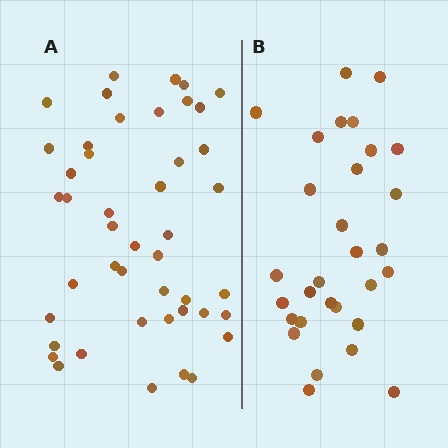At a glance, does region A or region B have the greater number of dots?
Region A (the left region) has more dots.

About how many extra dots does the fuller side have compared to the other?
Region A has approximately 15 more dots than region B.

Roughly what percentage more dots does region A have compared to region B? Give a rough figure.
About 50% more.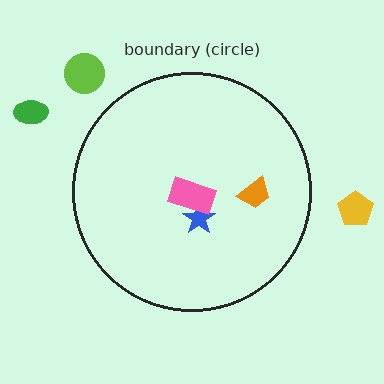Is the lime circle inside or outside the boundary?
Outside.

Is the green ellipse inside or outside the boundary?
Outside.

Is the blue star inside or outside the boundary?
Inside.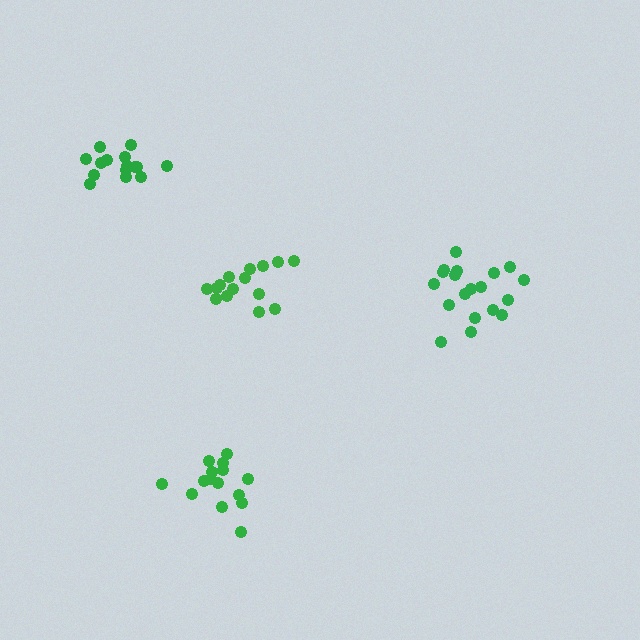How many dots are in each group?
Group 1: 15 dots, Group 2: 19 dots, Group 3: 15 dots, Group 4: 15 dots (64 total).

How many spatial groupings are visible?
There are 4 spatial groupings.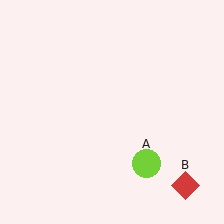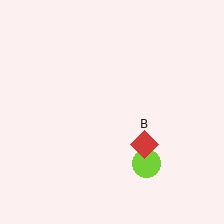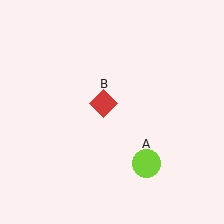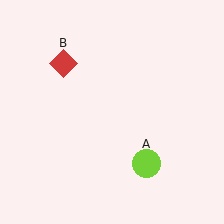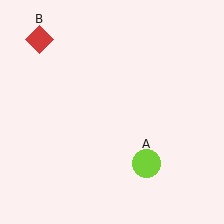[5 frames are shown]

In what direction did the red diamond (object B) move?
The red diamond (object B) moved up and to the left.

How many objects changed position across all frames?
1 object changed position: red diamond (object B).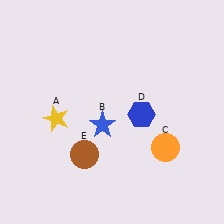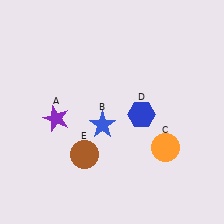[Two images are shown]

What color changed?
The star (A) changed from yellow in Image 1 to purple in Image 2.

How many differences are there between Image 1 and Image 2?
There is 1 difference between the two images.